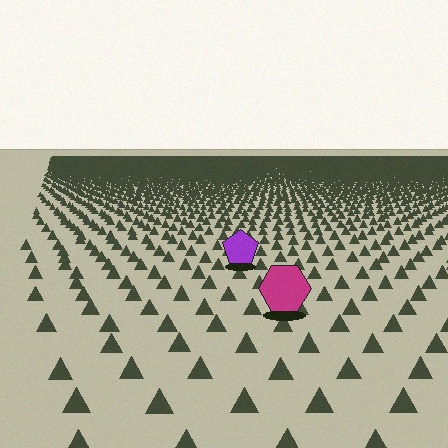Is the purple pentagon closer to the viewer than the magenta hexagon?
No. The magenta hexagon is closer — you can tell from the texture gradient: the ground texture is coarser near it.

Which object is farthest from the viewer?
The purple pentagon is farthest from the viewer. It appears smaller and the ground texture around it is denser.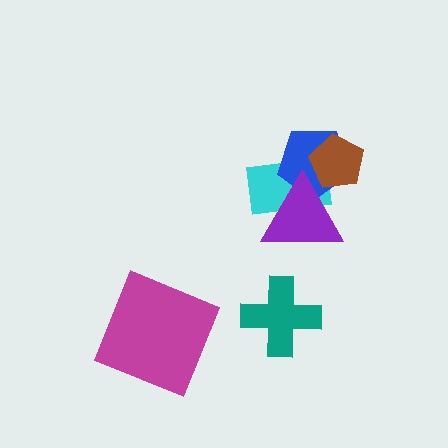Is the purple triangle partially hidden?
Yes, it is partially covered by another shape.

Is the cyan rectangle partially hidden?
Yes, it is partially covered by another shape.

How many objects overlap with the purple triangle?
3 objects overlap with the purple triangle.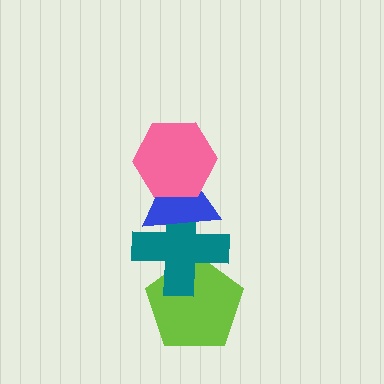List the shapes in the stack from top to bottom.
From top to bottom: the pink hexagon, the blue triangle, the teal cross, the lime pentagon.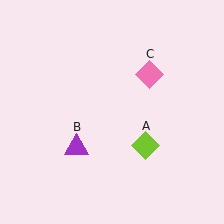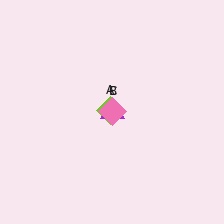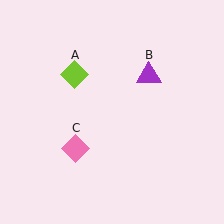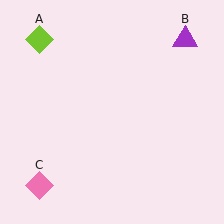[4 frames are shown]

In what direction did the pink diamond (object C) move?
The pink diamond (object C) moved down and to the left.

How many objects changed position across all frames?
3 objects changed position: lime diamond (object A), purple triangle (object B), pink diamond (object C).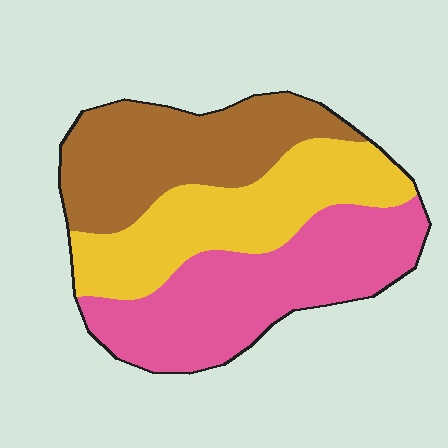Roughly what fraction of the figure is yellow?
Yellow takes up between a sixth and a third of the figure.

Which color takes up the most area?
Pink, at roughly 40%.